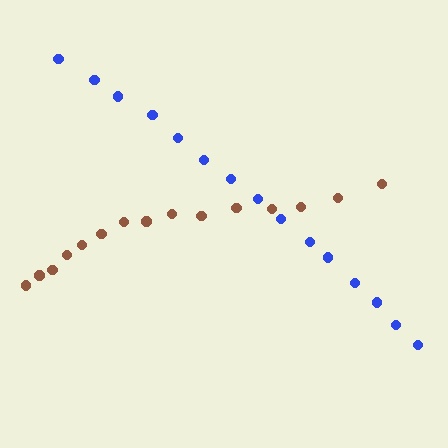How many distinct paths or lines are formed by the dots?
There are 2 distinct paths.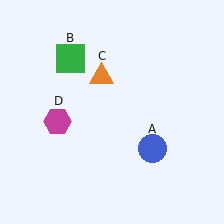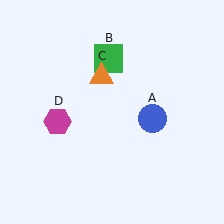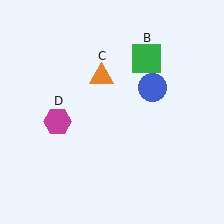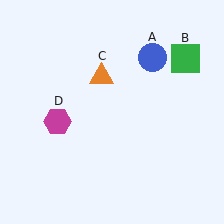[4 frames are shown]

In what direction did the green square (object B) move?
The green square (object B) moved right.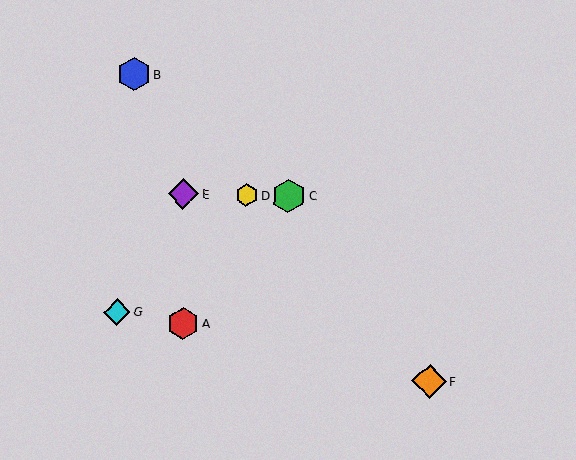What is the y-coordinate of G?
Object G is at y≈312.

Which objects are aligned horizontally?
Objects C, D, E are aligned horizontally.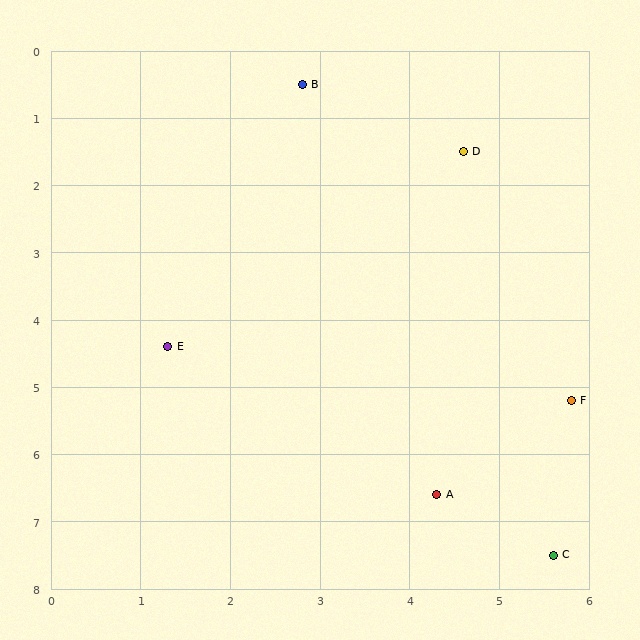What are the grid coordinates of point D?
Point D is at approximately (4.6, 1.5).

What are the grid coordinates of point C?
Point C is at approximately (5.6, 7.5).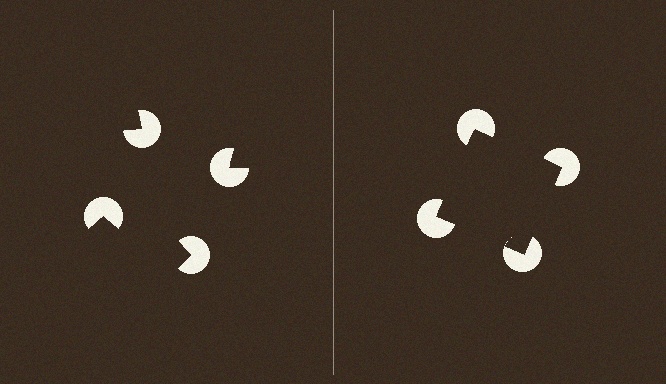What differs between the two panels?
The pac-man discs are positioned identically on both sides; only the wedge orientations differ. On the right they align to a square; on the left they are misaligned.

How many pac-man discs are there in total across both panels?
8 — 4 on each side.